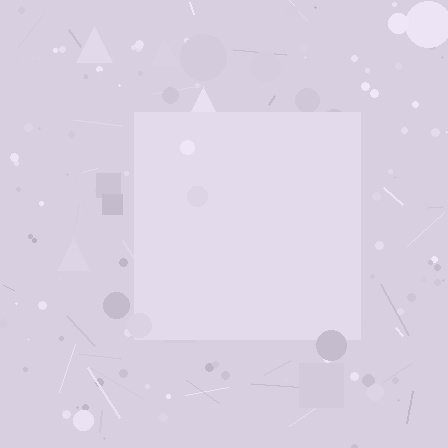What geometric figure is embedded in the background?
A square is embedded in the background.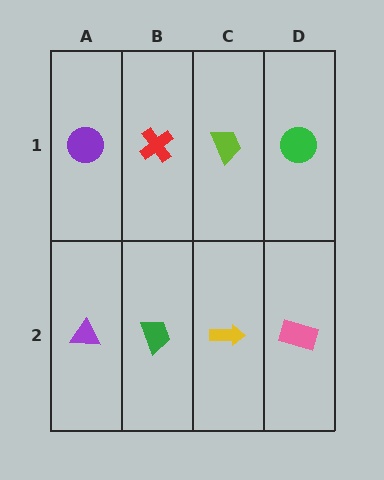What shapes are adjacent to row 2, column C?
A lime trapezoid (row 1, column C), a green trapezoid (row 2, column B), a pink rectangle (row 2, column D).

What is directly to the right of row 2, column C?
A pink rectangle.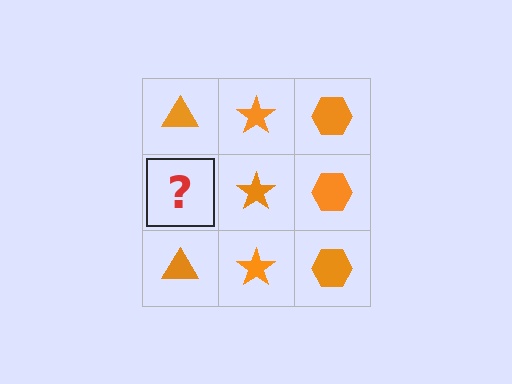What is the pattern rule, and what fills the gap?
The rule is that each column has a consistent shape. The gap should be filled with an orange triangle.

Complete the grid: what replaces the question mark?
The question mark should be replaced with an orange triangle.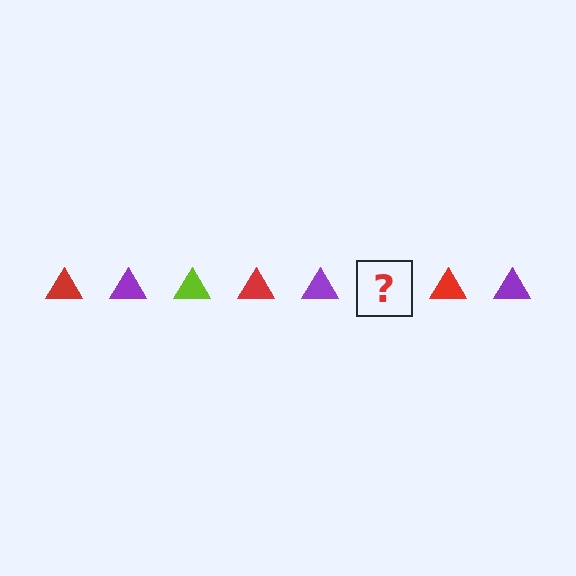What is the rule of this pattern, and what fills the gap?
The rule is that the pattern cycles through red, purple, lime triangles. The gap should be filled with a lime triangle.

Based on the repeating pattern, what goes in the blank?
The blank should be a lime triangle.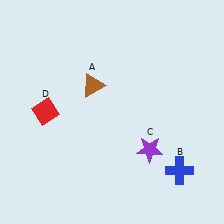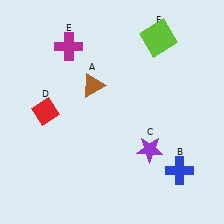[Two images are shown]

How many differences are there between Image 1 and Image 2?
There are 2 differences between the two images.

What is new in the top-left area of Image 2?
A magenta cross (E) was added in the top-left area of Image 2.